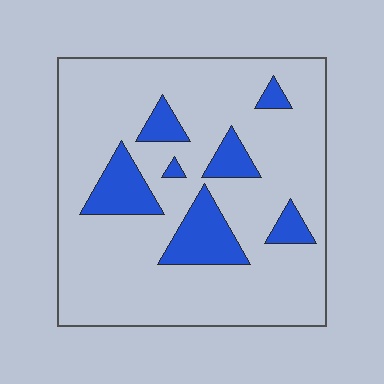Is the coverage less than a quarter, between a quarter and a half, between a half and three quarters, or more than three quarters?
Less than a quarter.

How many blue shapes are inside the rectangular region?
7.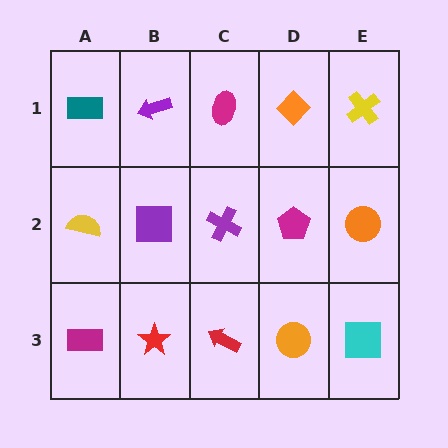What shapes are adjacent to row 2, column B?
A purple arrow (row 1, column B), a red star (row 3, column B), a yellow semicircle (row 2, column A), a purple cross (row 2, column C).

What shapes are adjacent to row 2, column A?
A teal rectangle (row 1, column A), a magenta rectangle (row 3, column A), a purple square (row 2, column B).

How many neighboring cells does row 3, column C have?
3.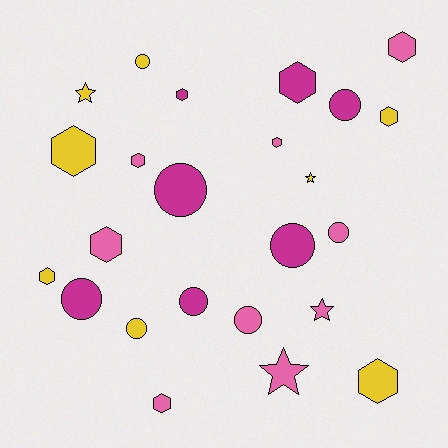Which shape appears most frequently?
Hexagon, with 11 objects.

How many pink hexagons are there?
There are 5 pink hexagons.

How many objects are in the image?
There are 24 objects.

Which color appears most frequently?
Pink, with 9 objects.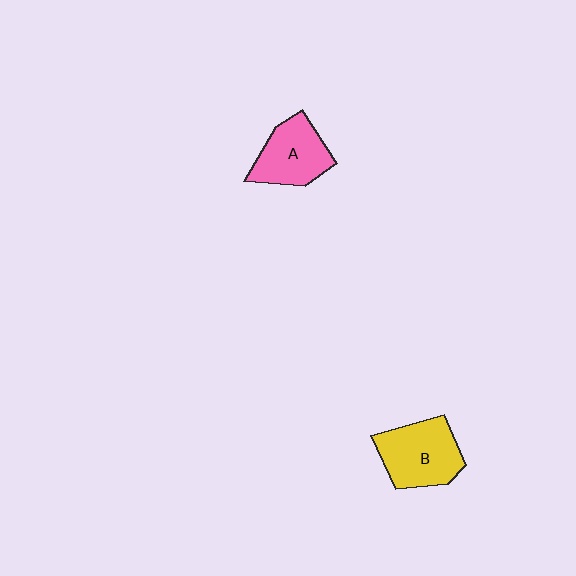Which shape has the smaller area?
Shape A (pink).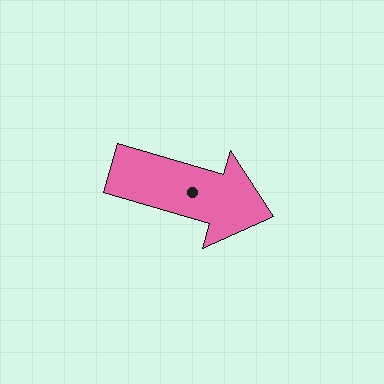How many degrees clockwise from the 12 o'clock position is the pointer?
Approximately 106 degrees.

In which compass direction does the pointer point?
East.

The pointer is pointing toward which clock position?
Roughly 4 o'clock.